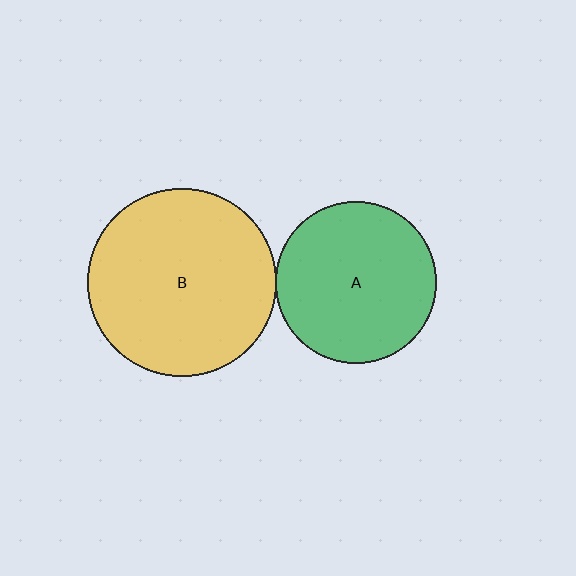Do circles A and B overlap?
Yes.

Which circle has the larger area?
Circle B (yellow).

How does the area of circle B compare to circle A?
Approximately 1.4 times.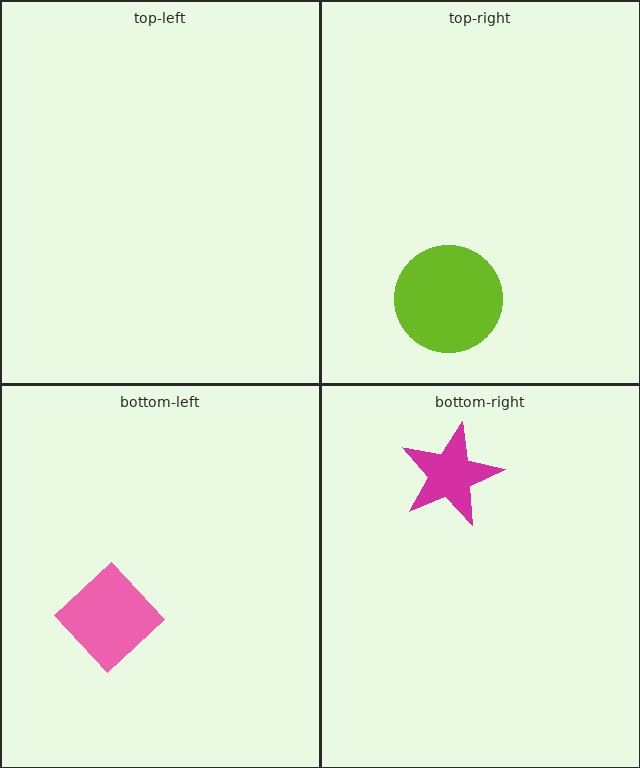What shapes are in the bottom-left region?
The pink diamond.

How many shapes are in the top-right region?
1.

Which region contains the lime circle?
The top-right region.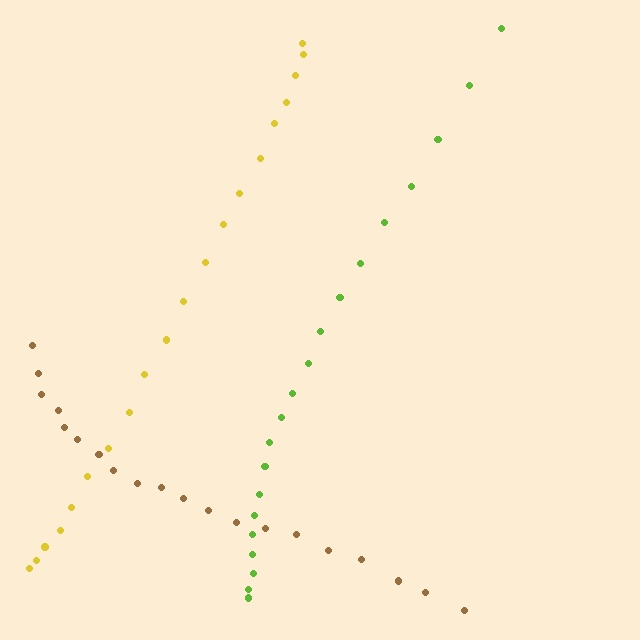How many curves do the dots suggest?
There are 3 distinct paths.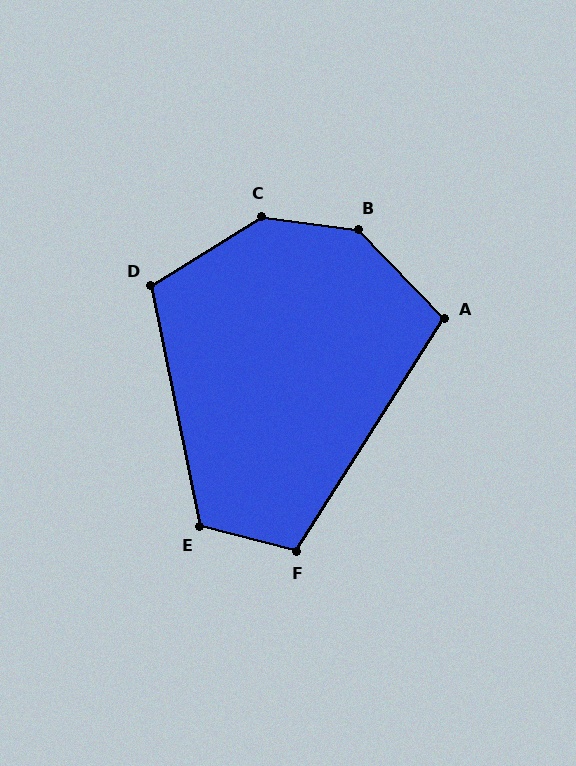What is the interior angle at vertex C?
Approximately 140 degrees (obtuse).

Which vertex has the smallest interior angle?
A, at approximately 104 degrees.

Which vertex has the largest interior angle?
B, at approximately 142 degrees.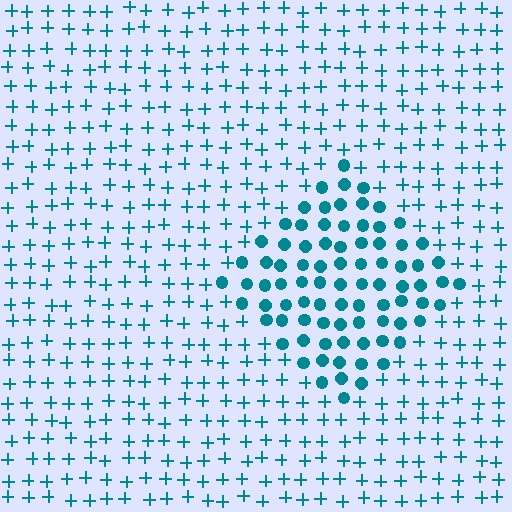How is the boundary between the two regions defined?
The boundary is defined by a change in element shape: circles inside vs. plus signs outside. All elements share the same color and spacing.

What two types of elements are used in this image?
The image uses circles inside the diamond region and plus signs outside it.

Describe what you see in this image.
The image is filled with small teal elements arranged in a uniform grid. A diamond-shaped region contains circles, while the surrounding area contains plus signs. The boundary is defined purely by the change in element shape.